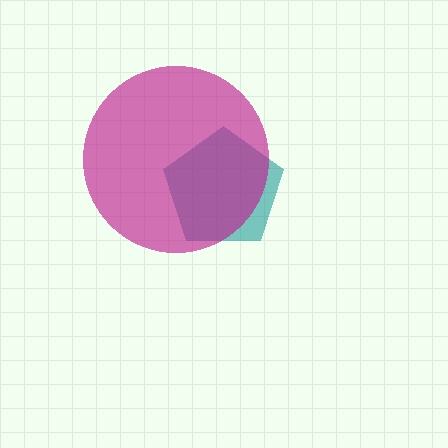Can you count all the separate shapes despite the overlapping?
Yes, there are 2 separate shapes.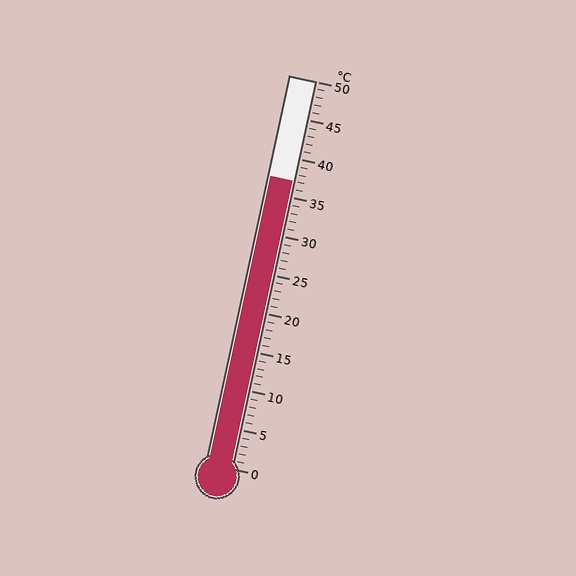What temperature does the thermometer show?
The thermometer shows approximately 37°C.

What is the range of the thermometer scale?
The thermometer scale ranges from 0°C to 50°C.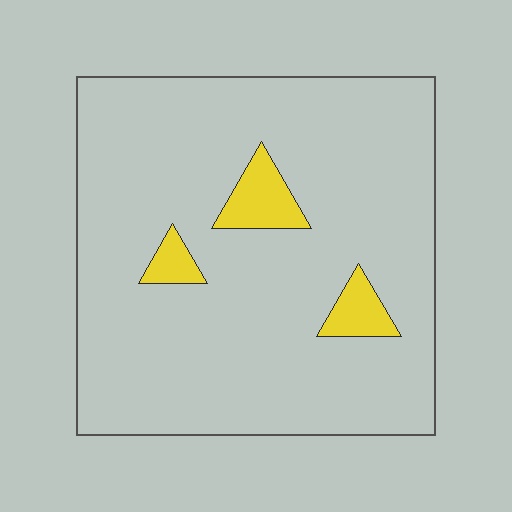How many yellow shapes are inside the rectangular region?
3.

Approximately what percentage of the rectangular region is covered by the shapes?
Approximately 10%.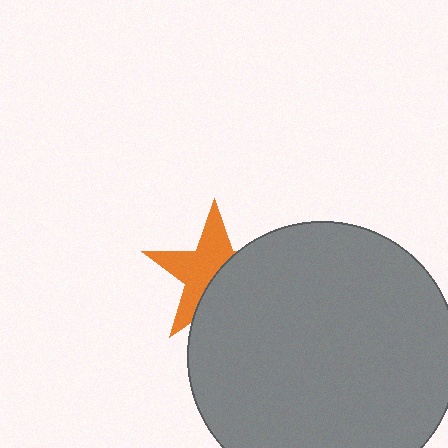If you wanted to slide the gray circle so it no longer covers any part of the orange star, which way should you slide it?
Slide it right — that is the most direct way to separate the two shapes.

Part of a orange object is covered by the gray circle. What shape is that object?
It is a star.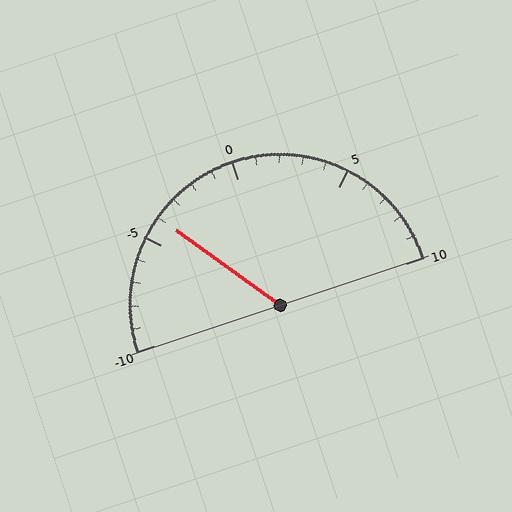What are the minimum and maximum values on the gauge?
The gauge ranges from -10 to 10.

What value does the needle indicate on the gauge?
The needle indicates approximately -4.